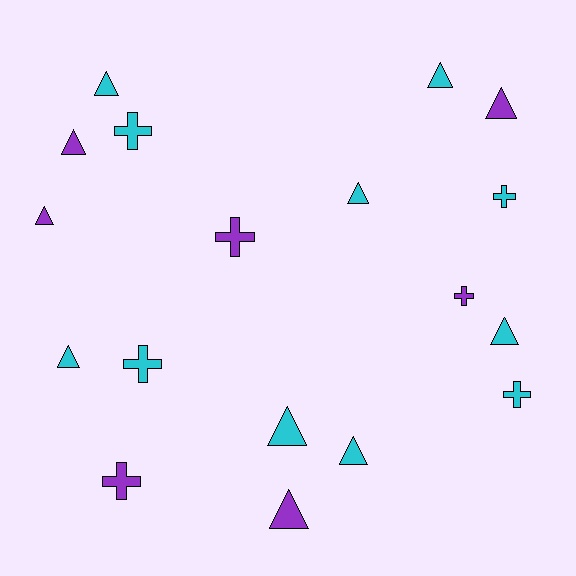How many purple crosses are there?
There are 3 purple crosses.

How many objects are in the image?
There are 18 objects.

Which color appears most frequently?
Cyan, with 11 objects.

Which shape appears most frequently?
Triangle, with 11 objects.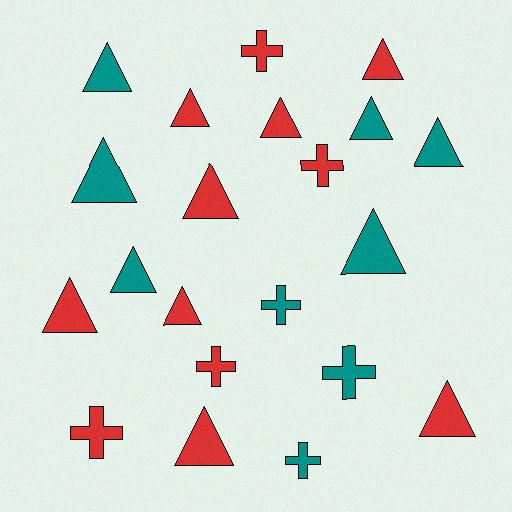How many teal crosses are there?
There are 3 teal crosses.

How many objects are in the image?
There are 21 objects.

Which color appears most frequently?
Red, with 12 objects.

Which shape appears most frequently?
Triangle, with 14 objects.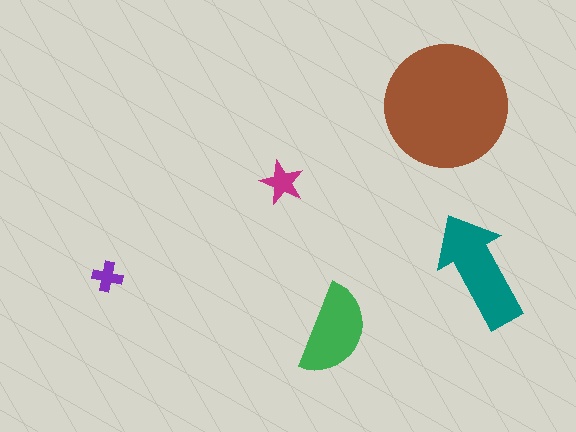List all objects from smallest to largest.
The purple cross, the magenta star, the green semicircle, the teal arrow, the brown circle.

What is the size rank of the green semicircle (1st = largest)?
3rd.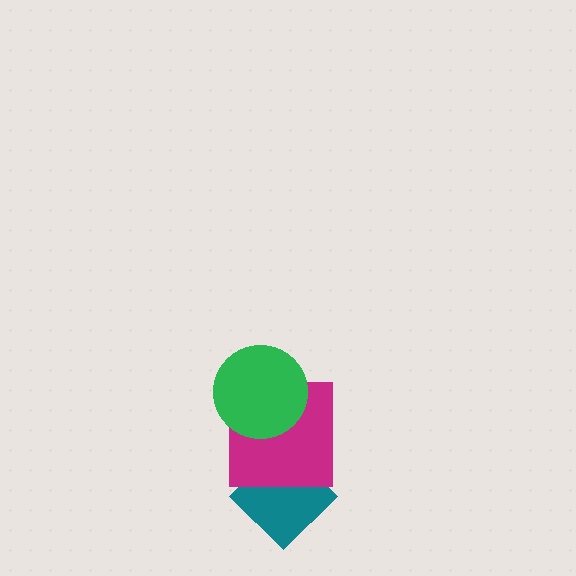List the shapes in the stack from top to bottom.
From top to bottom: the green circle, the magenta square, the teal diamond.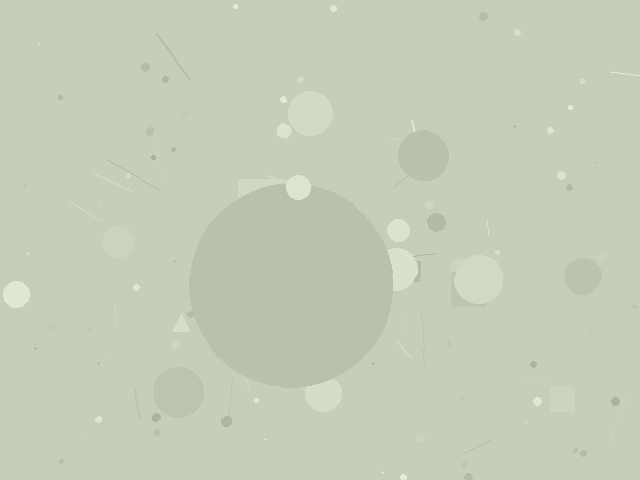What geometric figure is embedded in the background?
A circle is embedded in the background.